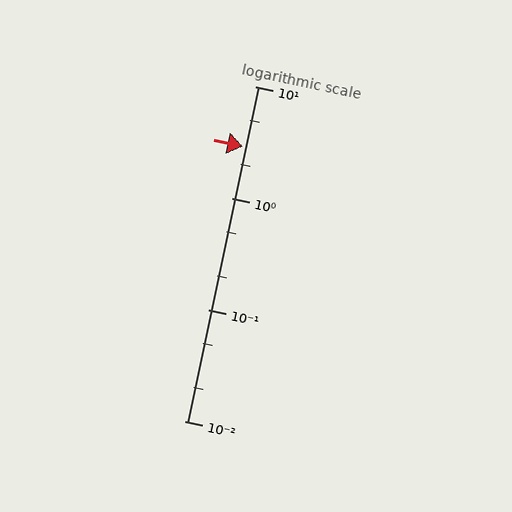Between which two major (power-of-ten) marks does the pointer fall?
The pointer is between 1 and 10.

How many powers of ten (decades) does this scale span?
The scale spans 3 decades, from 0.01 to 10.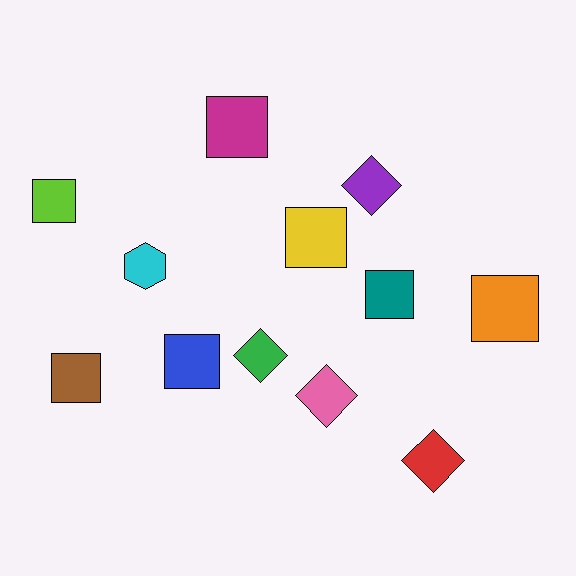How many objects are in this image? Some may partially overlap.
There are 12 objects.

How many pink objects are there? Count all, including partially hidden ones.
There is 1 pink object.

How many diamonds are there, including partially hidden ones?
There are 4 diamonds.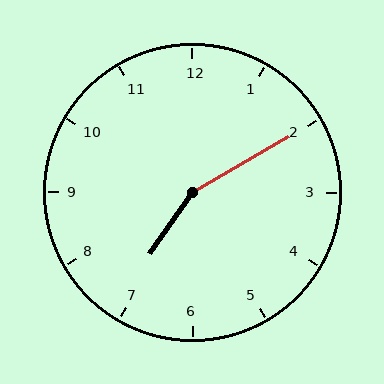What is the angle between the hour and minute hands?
Approximately 155 degrees.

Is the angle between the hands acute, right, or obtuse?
It is obtuse.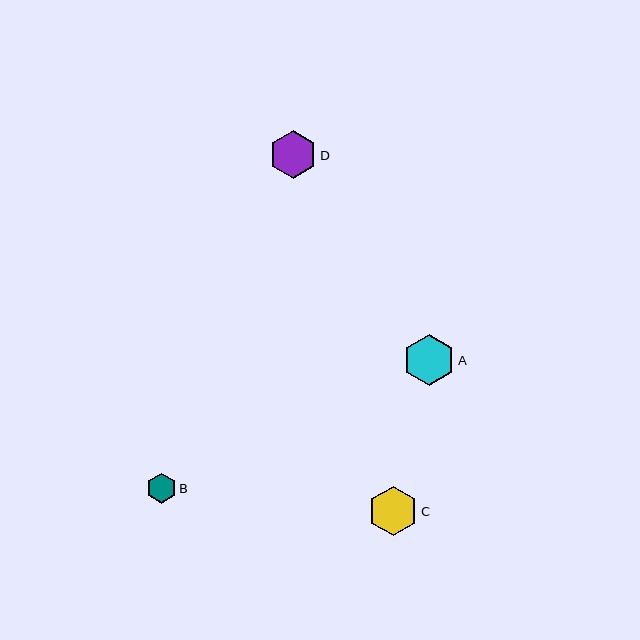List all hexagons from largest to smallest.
From largest to smallest: A, C, D, B.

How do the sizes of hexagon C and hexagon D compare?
Hexagon C and hexagon D are approximately the same size.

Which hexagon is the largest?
Hexagon A is the largest with a size of approximately 51 pixels.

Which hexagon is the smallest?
Hexagon B is the smallest with a size of approximately 30 pixels.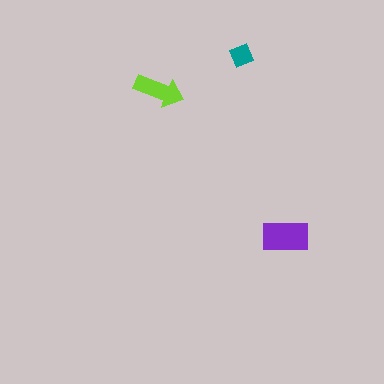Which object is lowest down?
The purple rectangle is bottommost.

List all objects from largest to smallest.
The purple rectangle, the lime arrow, the teal diamond.